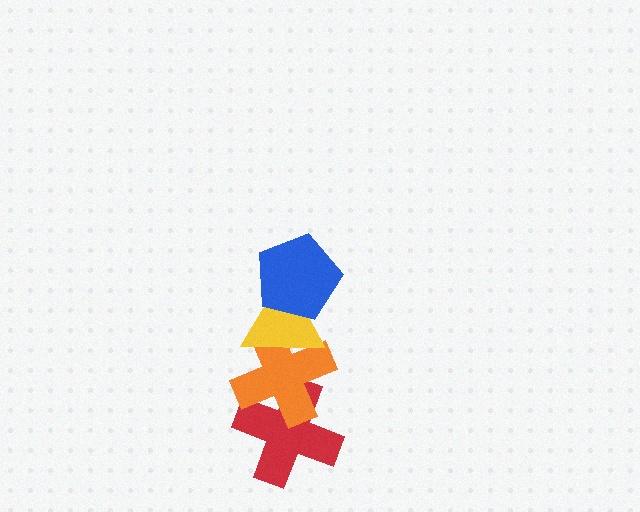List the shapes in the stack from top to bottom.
From top to bottom: the blue pentagon, the yellow triangle, the orange cross, the red cross.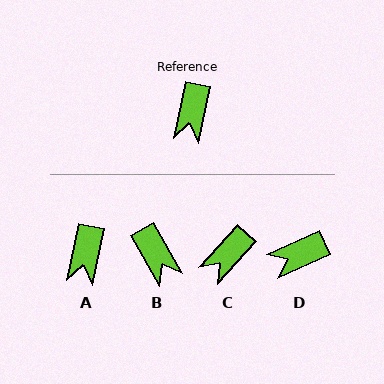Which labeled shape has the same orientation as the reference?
A.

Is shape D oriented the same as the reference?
No, it is off by about 55 degrees.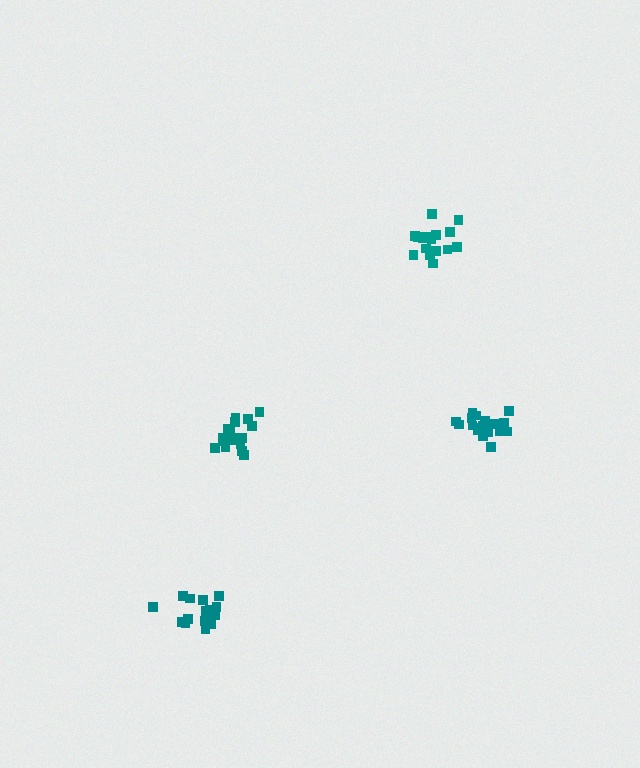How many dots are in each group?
Group 1: 16 dots, Group 2: 20 dots, Group 3: 19 dots, Group 4: 17 dots (72 total).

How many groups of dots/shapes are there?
There are 4 groups.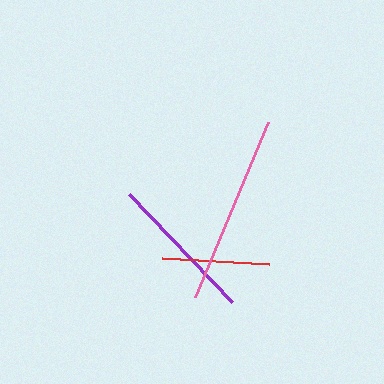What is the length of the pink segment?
The pink segment is approximately 189 pixels long.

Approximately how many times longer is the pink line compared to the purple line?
The pink line is approximately 1.3 times the length of the purple line.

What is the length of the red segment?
The red segment is approximately 108 pixels long.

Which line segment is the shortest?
The red line is the shortest at approximately 108 pixels.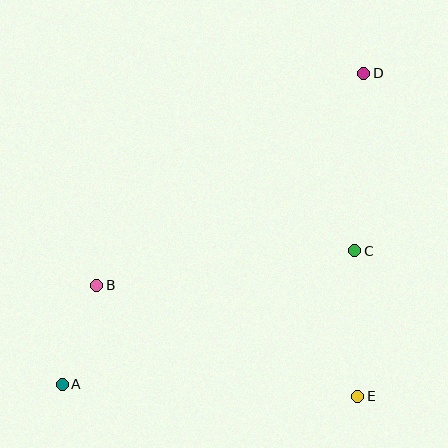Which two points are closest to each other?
Points A and B are closest to each other.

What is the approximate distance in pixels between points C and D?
The distance between C and D is approximately 178 pixels.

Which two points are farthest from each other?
Points A and D are farthest from each other.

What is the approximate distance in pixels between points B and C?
The distance between B and C is approximately 260 pixels.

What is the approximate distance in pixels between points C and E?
The distance between C and E is approximately 145 pixels.